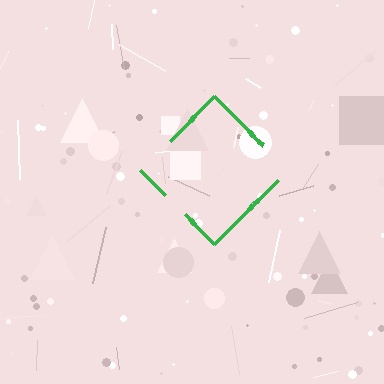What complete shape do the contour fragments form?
The contour fragments form a diamond.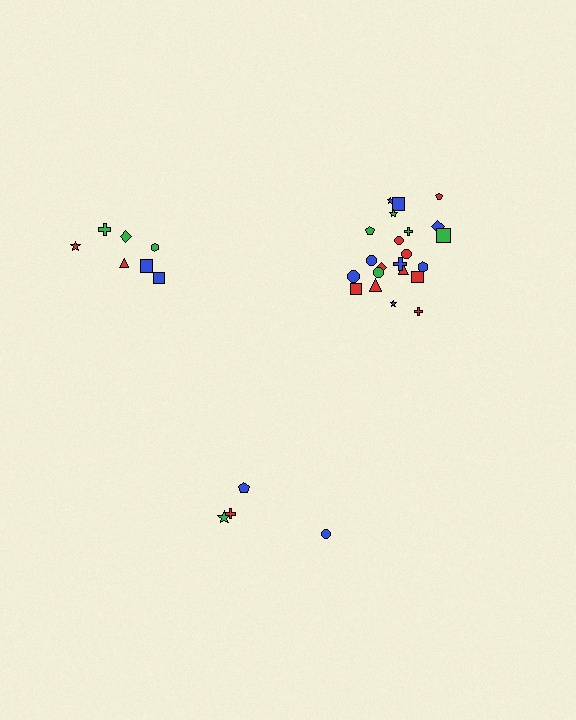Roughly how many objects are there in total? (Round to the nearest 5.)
Roughly 35 objects in total.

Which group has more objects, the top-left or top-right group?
The top-right group.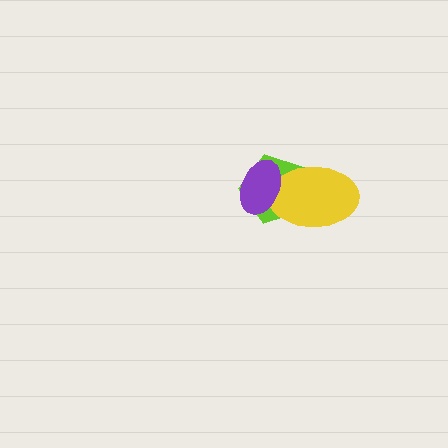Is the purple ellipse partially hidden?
No, no other shape covers it.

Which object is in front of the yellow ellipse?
The purple ellipse is in front of the yellow ellipse.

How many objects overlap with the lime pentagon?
2 objects overlap with the lime pentagon.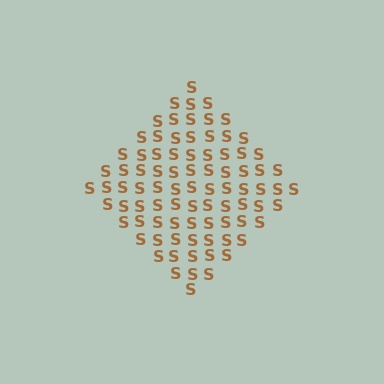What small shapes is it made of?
It is made of small letter S's.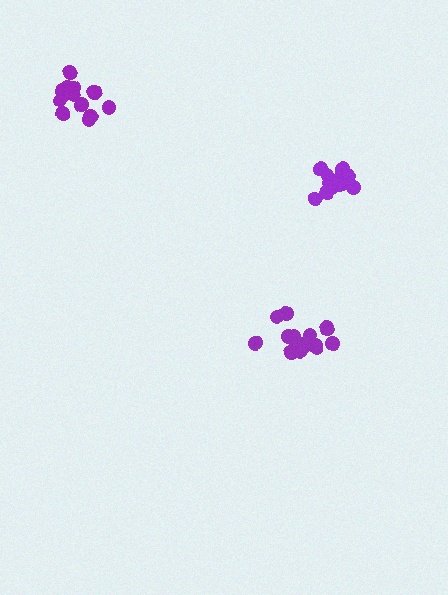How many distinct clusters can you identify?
There are 3 distinct clusters.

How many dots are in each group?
Group 1: 14 dots, Group 2: 14 dots, Group 3: 18 dots (46 total).